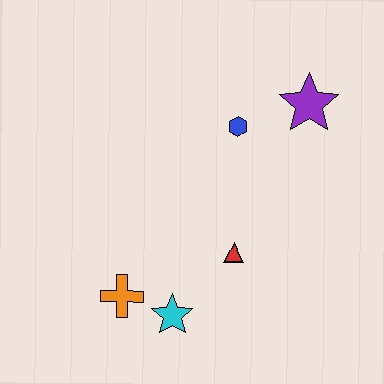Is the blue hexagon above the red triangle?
Yes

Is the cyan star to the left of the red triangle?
Yes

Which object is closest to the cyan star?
The orange cross is closest to the cyan star.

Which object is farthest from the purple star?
The orange cross is farthest from the purple star.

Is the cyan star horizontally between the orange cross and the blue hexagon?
Yes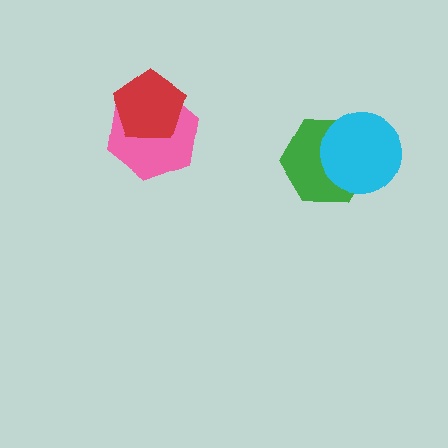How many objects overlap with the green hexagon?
1 object overlaps with the green hexagon.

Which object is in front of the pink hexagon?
The red pentagon is in front of the pink hexagon.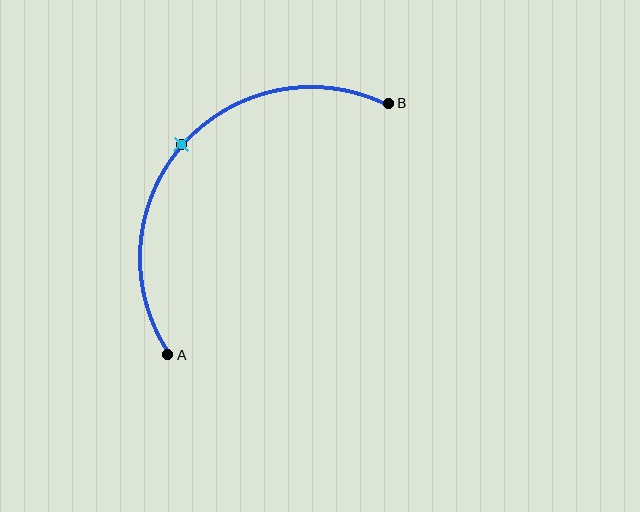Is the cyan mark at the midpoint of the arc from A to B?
Yes. The cyan mark lies on the arc at equal arc-length from both A and B — it is the arc midpoint.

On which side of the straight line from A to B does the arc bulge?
The arc bulges above and to the left of the straight line connecting A and B.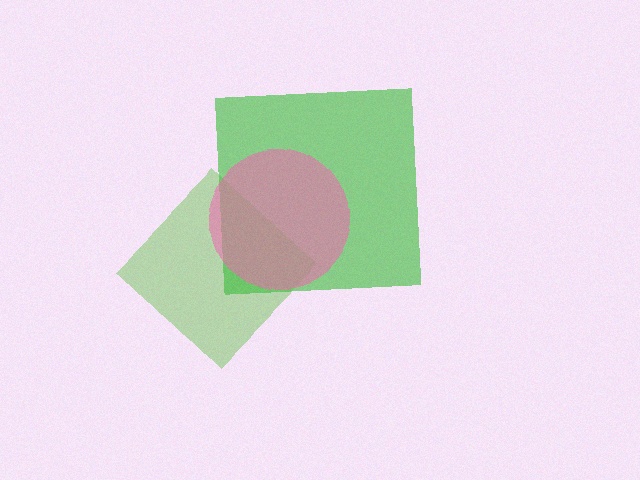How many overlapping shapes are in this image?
There are 3 overlapping shapes in the image.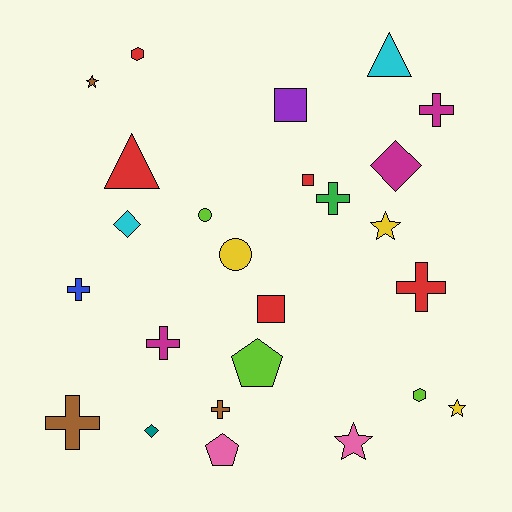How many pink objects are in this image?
There are 2 pink objects.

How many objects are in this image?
There are 25 objects.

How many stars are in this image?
There are 4 stars.